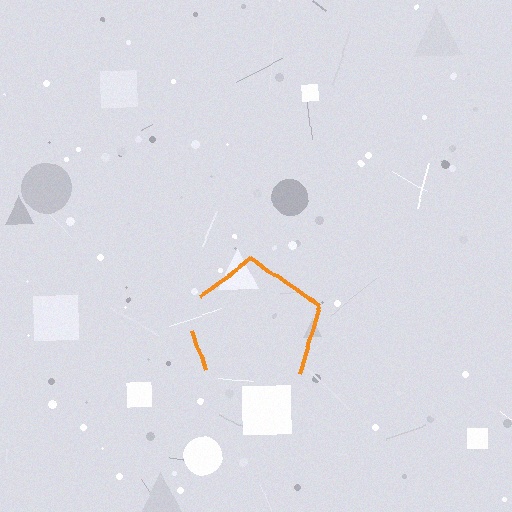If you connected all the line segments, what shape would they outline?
They would outline a pentagon.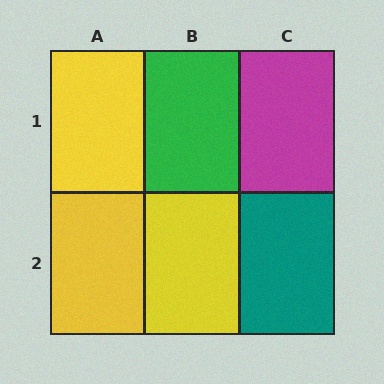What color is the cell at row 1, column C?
Magenta.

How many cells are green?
1 cell is green.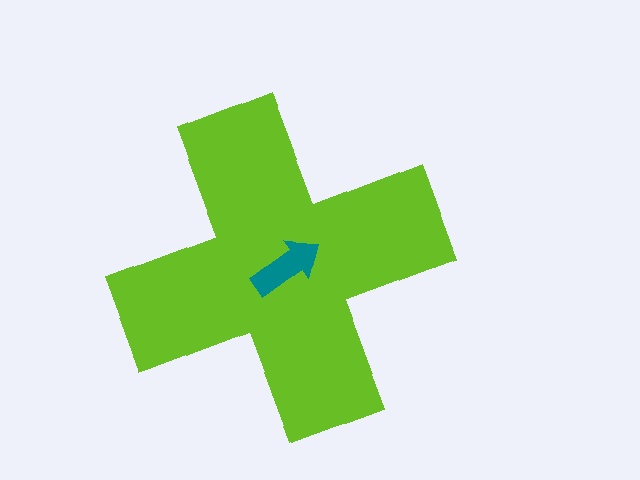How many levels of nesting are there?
2.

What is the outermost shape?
The lime cross.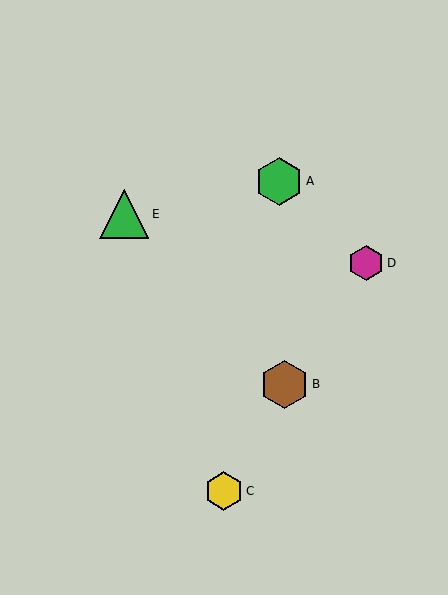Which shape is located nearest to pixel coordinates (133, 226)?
The green triangle (labeled E) at (124, 214) is nearest to that location.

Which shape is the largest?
The green triangle (labeled E) is the largest.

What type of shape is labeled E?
Shape E is a green triangle.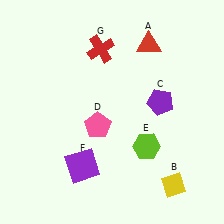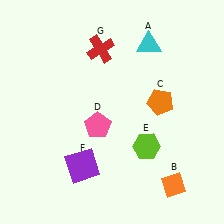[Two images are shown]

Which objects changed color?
A changed from red to cyan. B changed from yellow to orange. C changed from purple to orange.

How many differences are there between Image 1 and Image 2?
There are 3 differences between the two images.